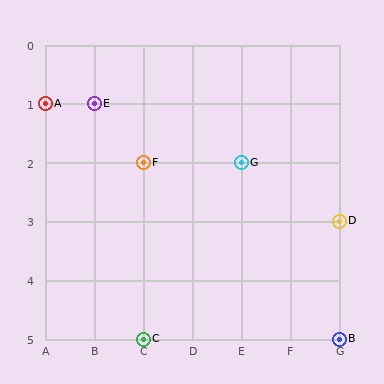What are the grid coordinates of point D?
Point D is at grid coordinates (G, 3).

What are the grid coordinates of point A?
Point A is at grid coordinates (A, 1).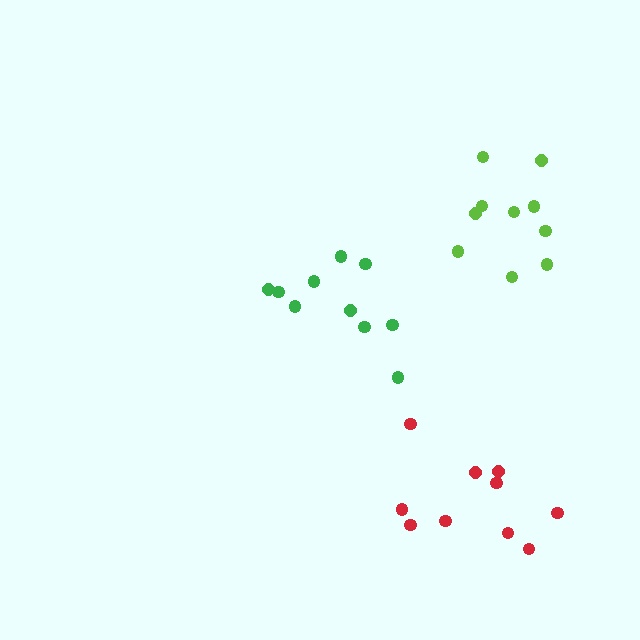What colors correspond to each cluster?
The clusters are colored: green, lime, red.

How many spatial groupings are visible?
There are 3 spatial groupings.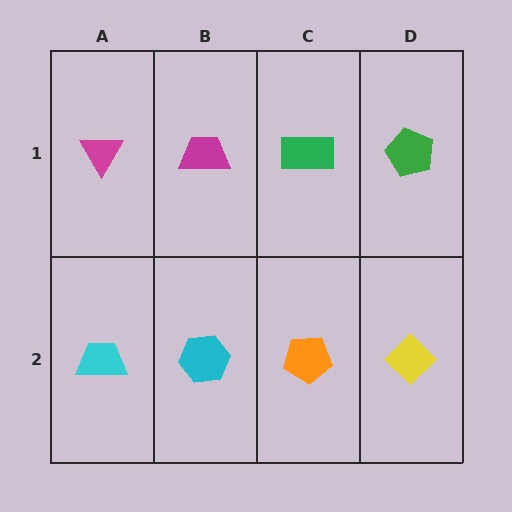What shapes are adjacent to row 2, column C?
A green rectangle (row 1, column C), a cyan hexagon (row 2, column B), a yellow diamond (row 2, column D).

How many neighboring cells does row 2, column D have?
2.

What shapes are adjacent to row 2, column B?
A magenta trapezoid (row 1, column B), a cyan trapezoid (row 2, column A), an orange pentagon (row 2, column C).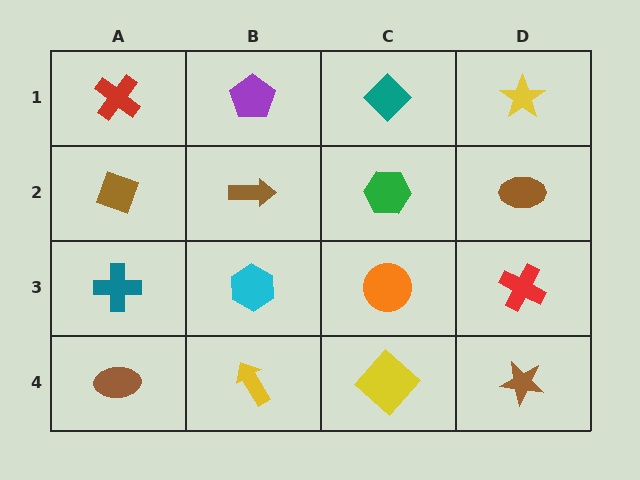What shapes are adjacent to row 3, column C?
A green hexagon (row 2, column C), a yellow diamond (row 4, column C), a cyan hexagon (row 3, column B), a red cross (row 3, column D).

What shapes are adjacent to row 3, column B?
A brown arrow (row 2, column B), a yellow arrow (row 4, column B), a teal cross (row 3, column A), an orange circle (row 3, column C).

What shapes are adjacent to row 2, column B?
A purple pentagon (row 1, column B), a cyan hexagon (row 3, column B), a brown diamond (row 2, column A), a green hexagon (row 2, column C).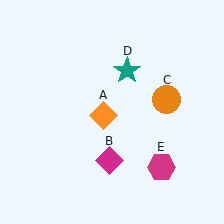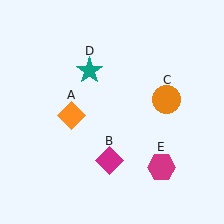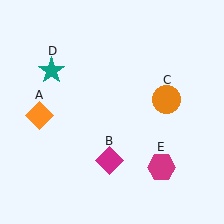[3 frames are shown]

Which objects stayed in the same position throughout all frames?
Magenta diamond (object B) and orange circle (object C) and magenta hexagon (object E) remained stationary.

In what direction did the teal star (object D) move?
The teal star (object D) moved left.